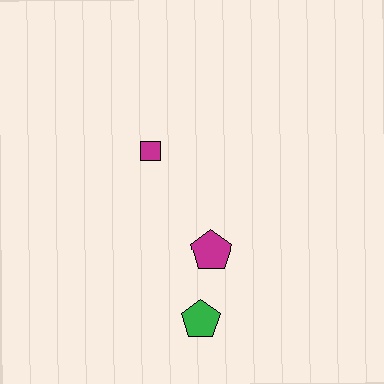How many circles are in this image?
There are no circles.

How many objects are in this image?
There are 3 objects.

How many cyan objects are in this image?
There are no cyan objects.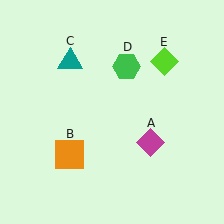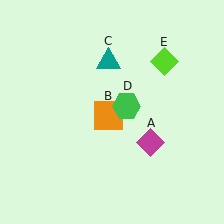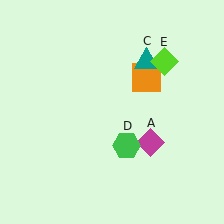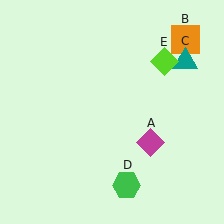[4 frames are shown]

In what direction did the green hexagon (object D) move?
The green hexagon (object D) moved down.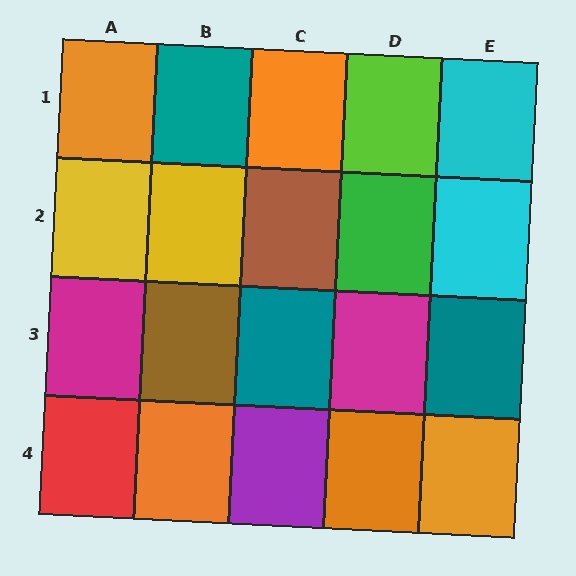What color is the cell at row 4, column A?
Red.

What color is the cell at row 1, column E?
Cyan.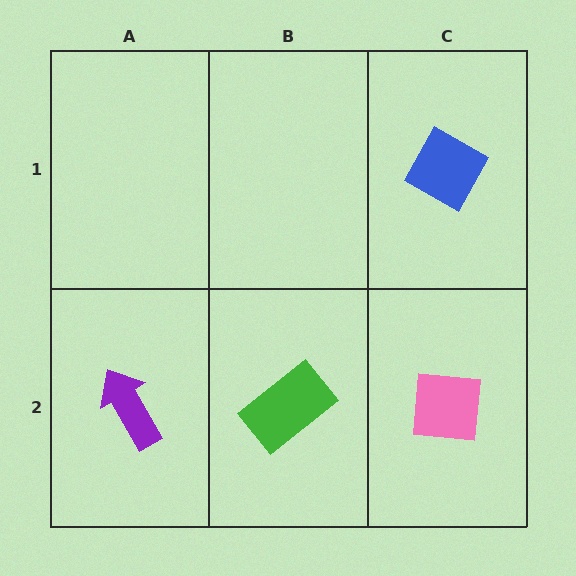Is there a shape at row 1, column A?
No, that cell is empty.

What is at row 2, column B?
A green rectangle.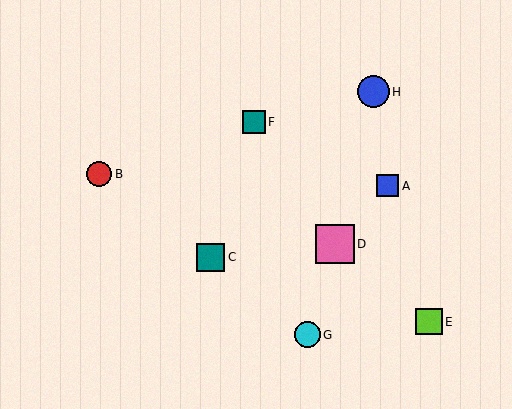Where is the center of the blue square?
The center of the blue square is at (387, 186).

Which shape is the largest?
The pink square (labeled D) is the largest.